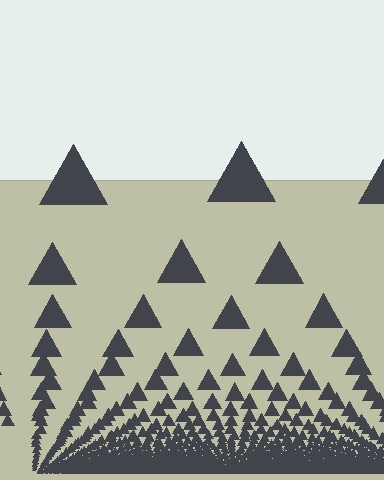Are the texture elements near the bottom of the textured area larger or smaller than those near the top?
Smaller. The gradient is inverted — elements near the bottom are smaller and denser.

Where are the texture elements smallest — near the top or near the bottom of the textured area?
Near the bottom.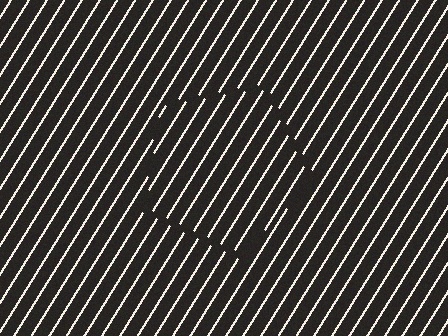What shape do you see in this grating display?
An illusory pentagon. The interior of the shape contains the same grating, shifted by half a period — the contour is defined by the phase discontinuity where line-ends from the inner and outer gratings abut.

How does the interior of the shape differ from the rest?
The interior of the shape contains the same grating, shifted by half a period — the contour is defined by the phase discontinuity where line-ends from the inner and outer gratings abut.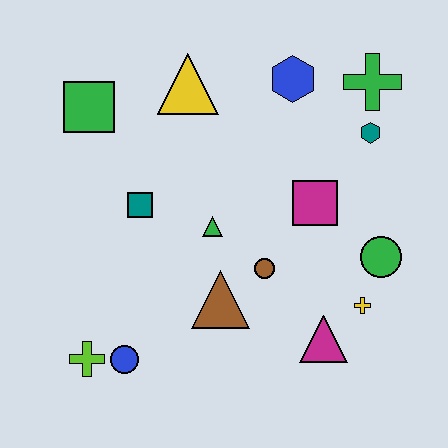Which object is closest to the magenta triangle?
The yellow cross is closest to the magenta triangle.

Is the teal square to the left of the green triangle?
Yes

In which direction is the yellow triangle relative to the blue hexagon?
The yellow triangle is to the left of the blue hexagon.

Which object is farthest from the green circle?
The green square is farthest from the green circle.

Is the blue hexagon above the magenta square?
Yes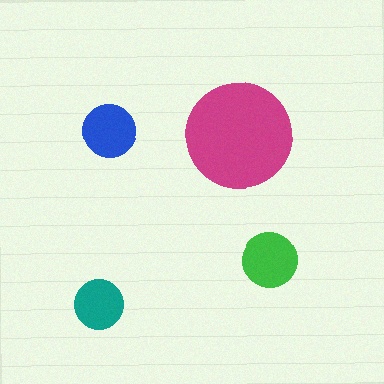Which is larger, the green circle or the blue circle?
The green one.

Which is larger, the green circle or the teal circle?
The green one.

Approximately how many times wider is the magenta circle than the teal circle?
About 2 times wider.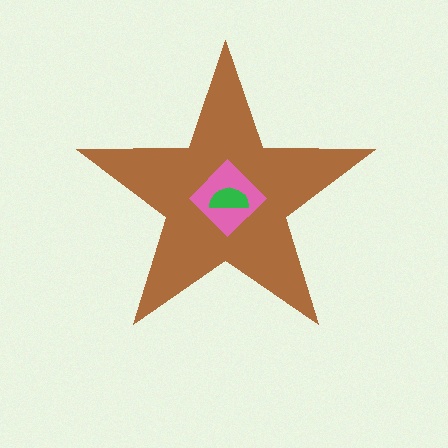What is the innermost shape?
The green semicircle.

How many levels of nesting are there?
3.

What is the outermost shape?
The brown star.